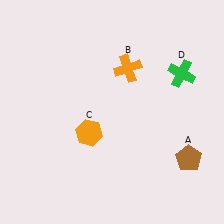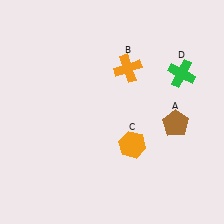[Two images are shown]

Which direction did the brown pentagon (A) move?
The brown pentagon (A) moved up.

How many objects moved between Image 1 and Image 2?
2 objects moved between the two images.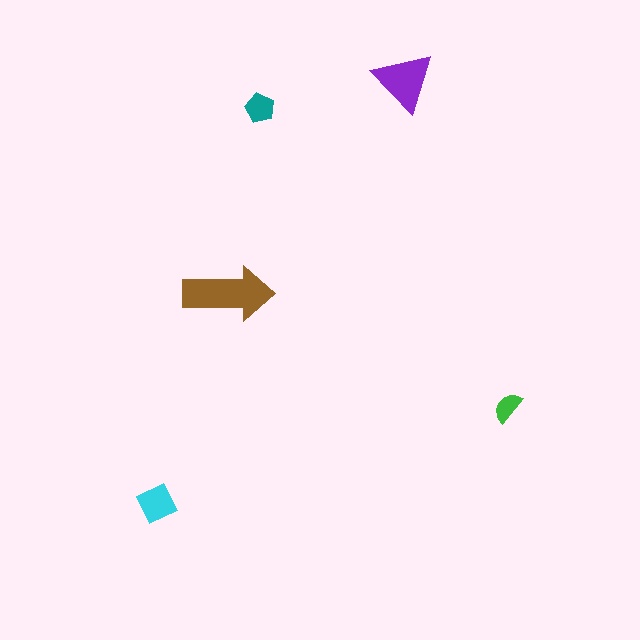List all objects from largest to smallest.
The brown arrow, the purple triangle, the cyan square, the teal pentagon, the green semicircle.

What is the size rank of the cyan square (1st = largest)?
3rd.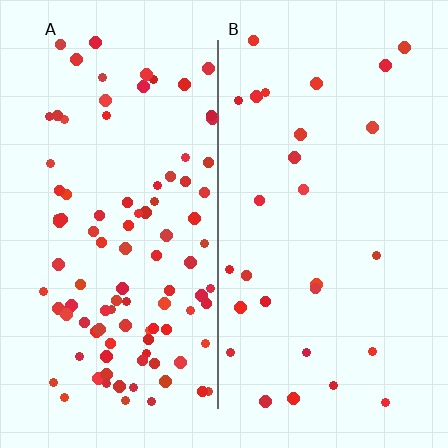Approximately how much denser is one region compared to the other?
Approximately 3.6× — region A over region B.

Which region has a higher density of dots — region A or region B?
A (the left).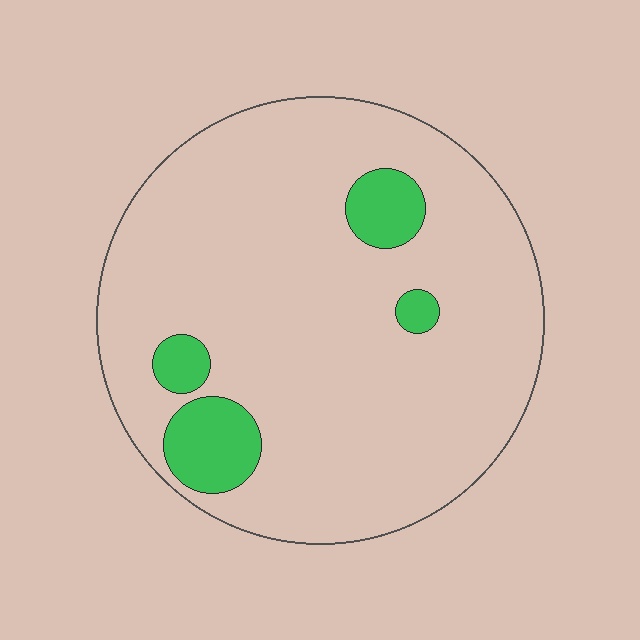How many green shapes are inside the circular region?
4.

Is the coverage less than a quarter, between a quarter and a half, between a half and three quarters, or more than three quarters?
Less than a quarter.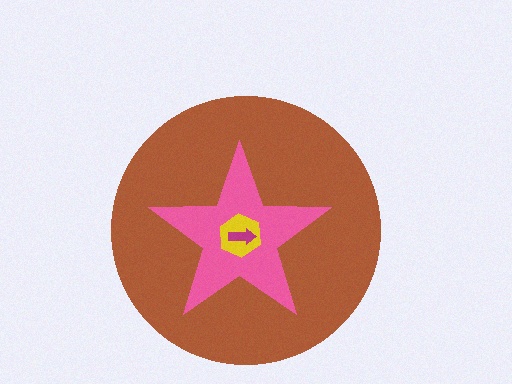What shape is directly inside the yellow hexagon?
The magenta arrow.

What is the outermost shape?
The brown circle.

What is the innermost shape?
The magenta arrow.